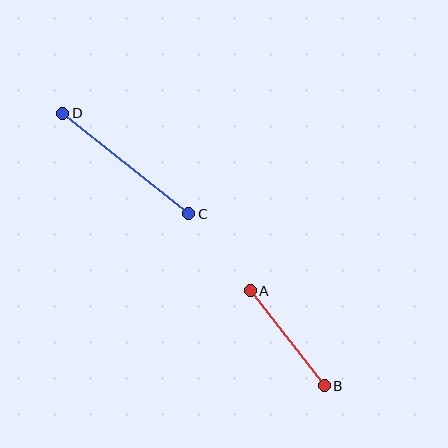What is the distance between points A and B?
The distance is approximately 120 pixels.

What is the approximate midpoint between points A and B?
The midpoint is at approximately (287, 338) pixels.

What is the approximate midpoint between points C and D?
The midpoint is at approximately (126, 164) pixels.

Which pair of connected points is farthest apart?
Points C and D are farthest apart.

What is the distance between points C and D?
The distance is approximately 161 pixels.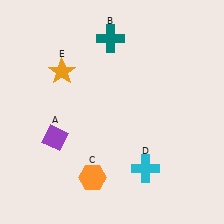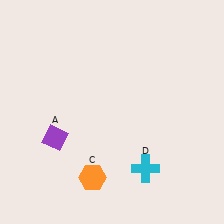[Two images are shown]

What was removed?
The orange star (E), the teal cross (B) were removed in Image 2.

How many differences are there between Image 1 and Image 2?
There are 2 differences between the two images.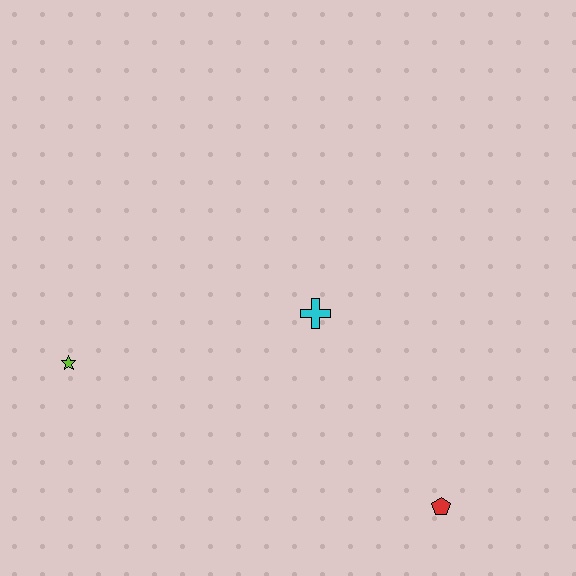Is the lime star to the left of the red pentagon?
Yes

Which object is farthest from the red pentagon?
The lime star is farthest from the red pentagon.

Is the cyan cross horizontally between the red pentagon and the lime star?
Yes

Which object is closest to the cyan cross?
The red pentagon is closest to the cyan cross.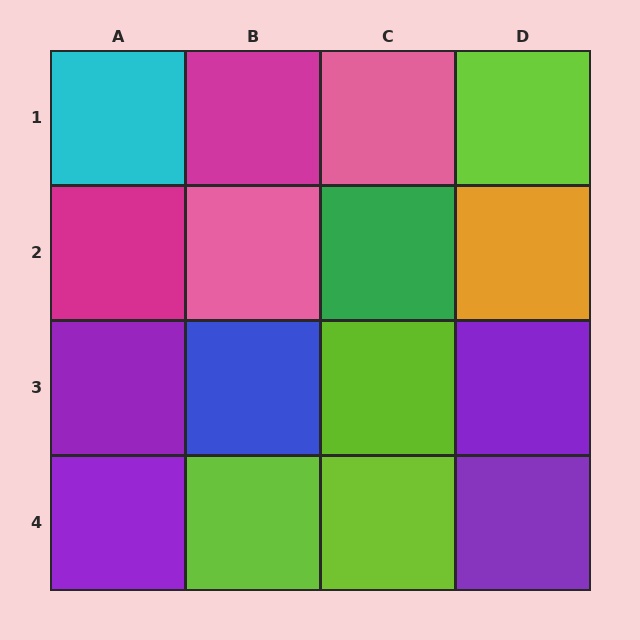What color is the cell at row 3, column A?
Purple.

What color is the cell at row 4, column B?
Lime.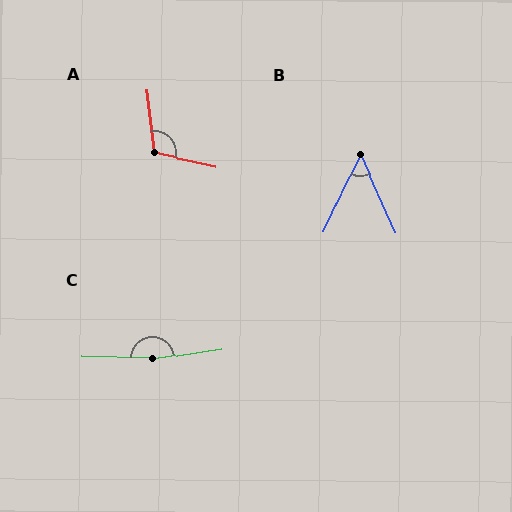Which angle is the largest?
C, at approximately 170 degrees.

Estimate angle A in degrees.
Approximately 109 degrees.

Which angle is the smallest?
B, at approximately 50 degrees.